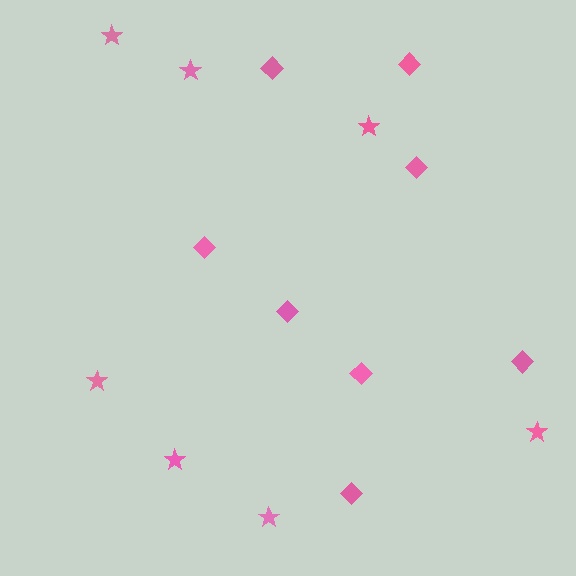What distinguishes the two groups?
There are 2 groups: one group of stars (7) and one group of diamonds (8).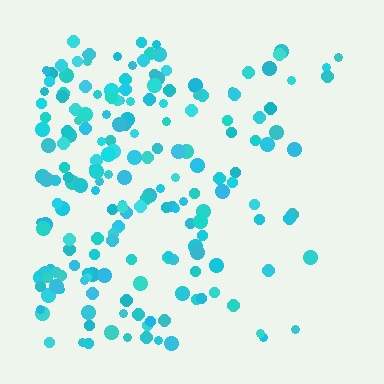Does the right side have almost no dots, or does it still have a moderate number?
Still a moderate number, just noticeably fewer than the left.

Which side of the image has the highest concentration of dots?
The left.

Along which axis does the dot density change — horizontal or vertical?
Horizontal.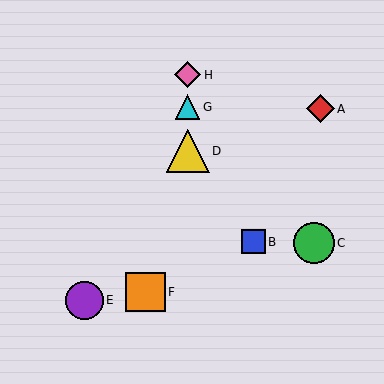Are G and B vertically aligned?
No, G is at x≈188 and B is at x≈253.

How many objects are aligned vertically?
3 objects (D, G, H) are aligned vertically.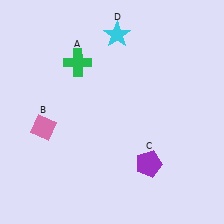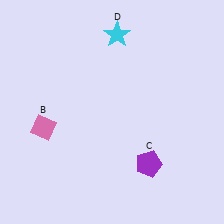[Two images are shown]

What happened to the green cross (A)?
The green cross (A) was removed in Image 2. It was in the top-left area of Image 1.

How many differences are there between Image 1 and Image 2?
There is 1 difference between the two images.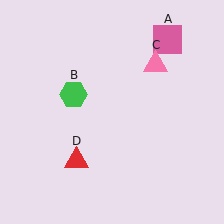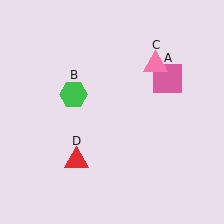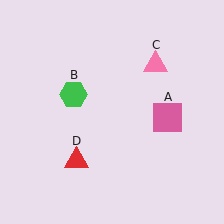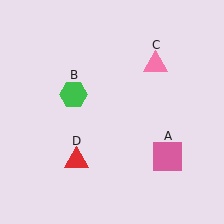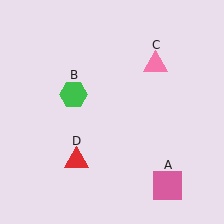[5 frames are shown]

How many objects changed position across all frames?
1 object changed position: pink square (object A).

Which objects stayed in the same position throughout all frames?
Green hexagon (object B) and pink triangle (object C) and red triangle (object D) remained stationary.